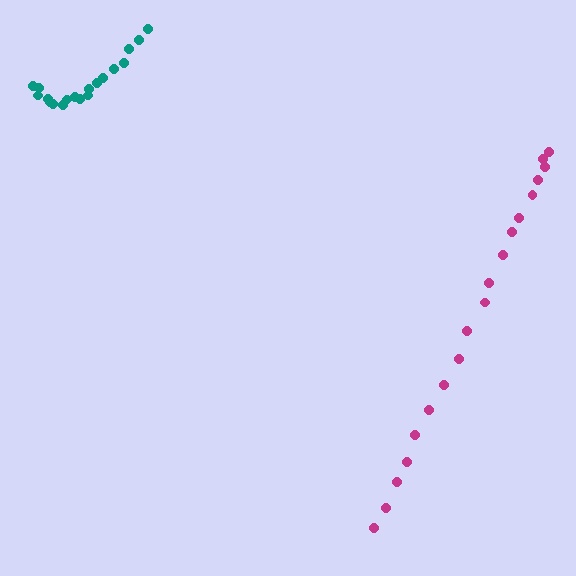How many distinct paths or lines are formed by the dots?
There are 2 distinct paths.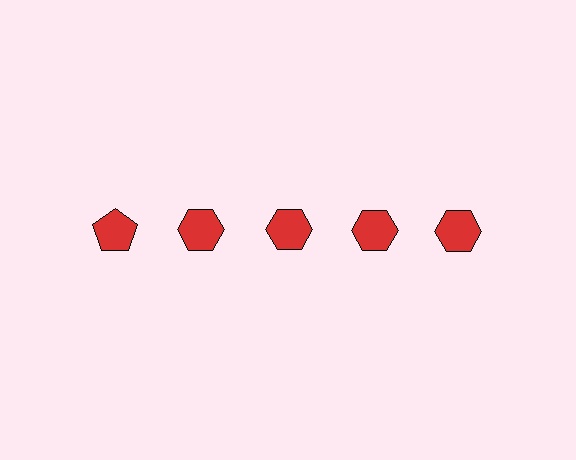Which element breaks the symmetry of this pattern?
The red pentagon in the top row, leftmost column breaks the symmetry. All other shapes are red hexagons.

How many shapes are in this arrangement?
There are 5 shapes arranged in a grid pattern.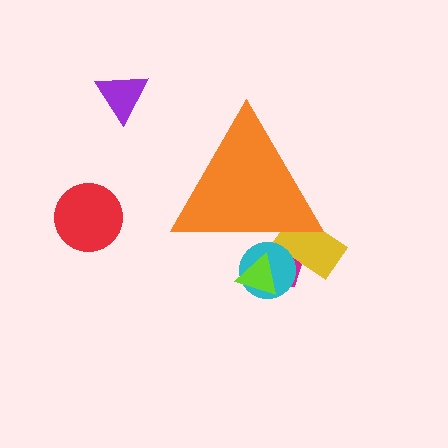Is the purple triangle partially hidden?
No, the purple triangle is fully visible.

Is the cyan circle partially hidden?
Yes, the cyan circle is partially hidden behind the orange triangle.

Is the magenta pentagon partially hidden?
Yes, the magenta pentagon is partially hidden behind the orange triangle.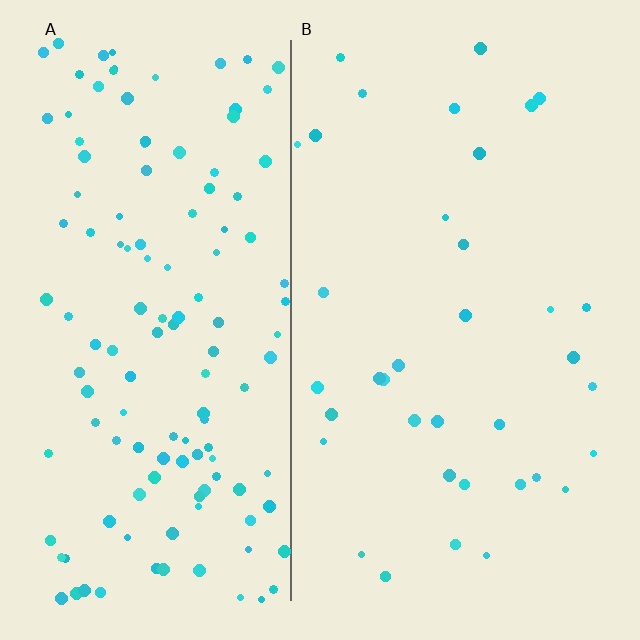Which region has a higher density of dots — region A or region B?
A (the left).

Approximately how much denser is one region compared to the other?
Approximately 3.6× — region A over region B.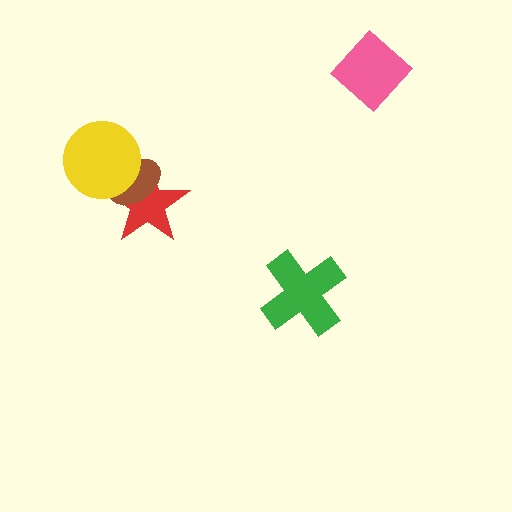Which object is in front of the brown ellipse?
The yellow circle is in front of the brown ellipse.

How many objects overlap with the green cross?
0 objects overlap with the green cross.